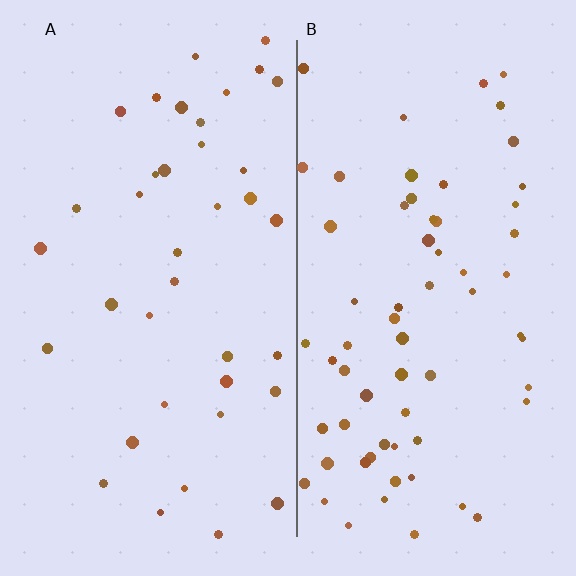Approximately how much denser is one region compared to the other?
Approximately 1.7× — region B over region A.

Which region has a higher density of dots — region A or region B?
B (the right).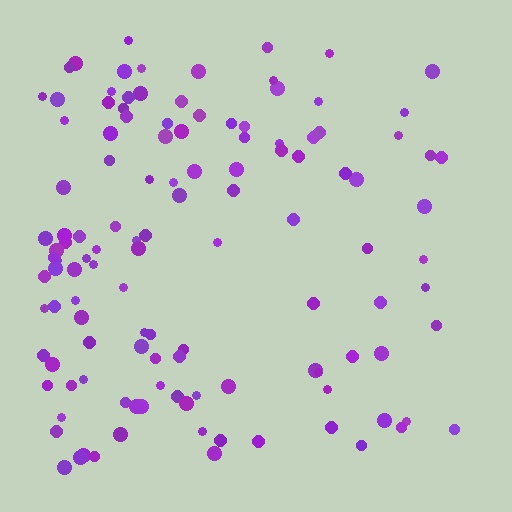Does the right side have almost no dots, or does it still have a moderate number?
Still a moderate number, just noticeably fewer than the left.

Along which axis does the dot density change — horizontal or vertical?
Horizontal.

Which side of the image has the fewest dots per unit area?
The right.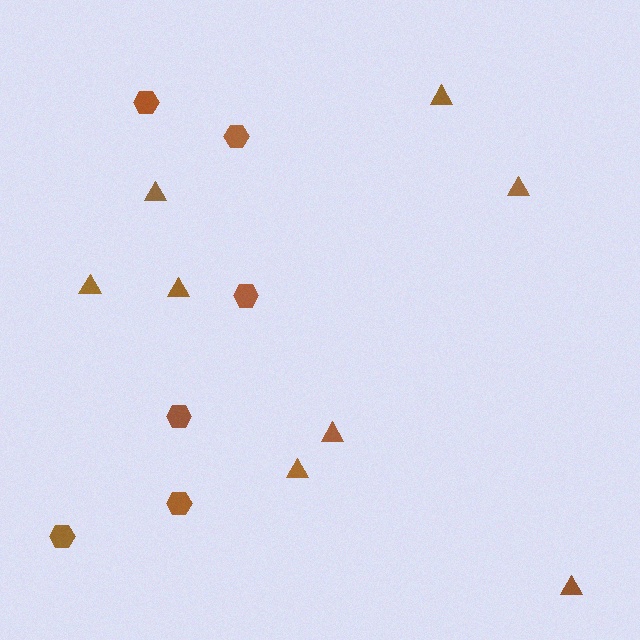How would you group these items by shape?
There are 2 groups: one group of triangles (8) and one group of hexagons (6).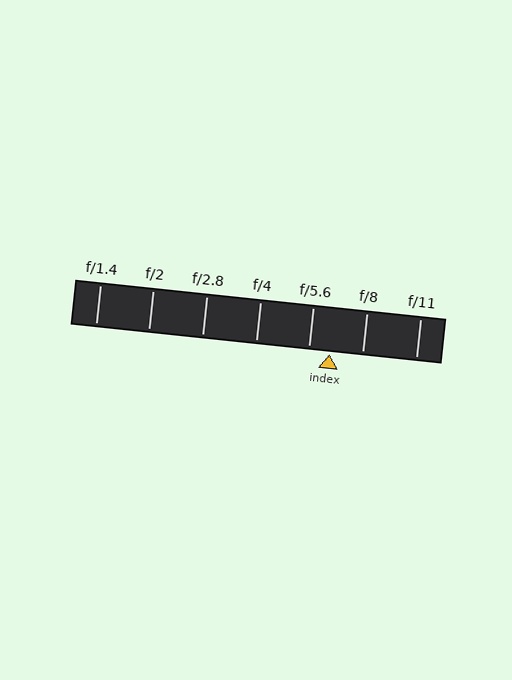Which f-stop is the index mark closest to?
The index mark is closest to f/5.6.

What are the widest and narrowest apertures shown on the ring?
The widest aperture shown is f/1.4 and the narrowest is f/11.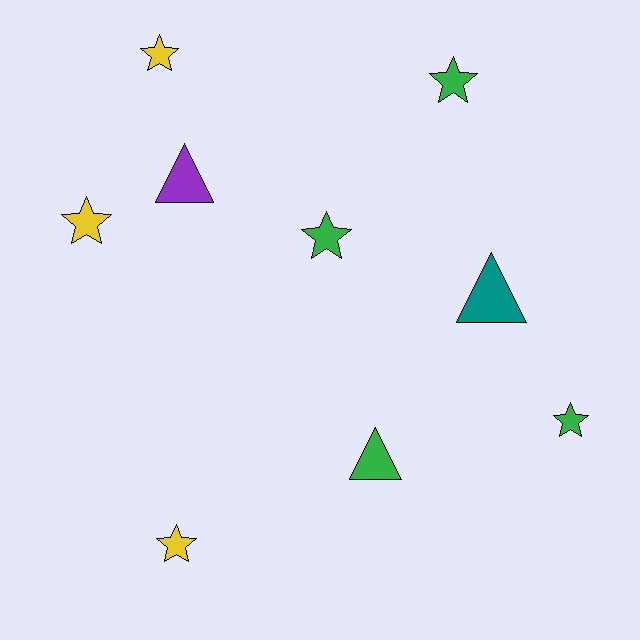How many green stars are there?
There are 3 green stars.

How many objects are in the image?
There are 9 objects.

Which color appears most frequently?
Green, with 4 objects.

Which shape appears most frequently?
Star, with 6 objects.